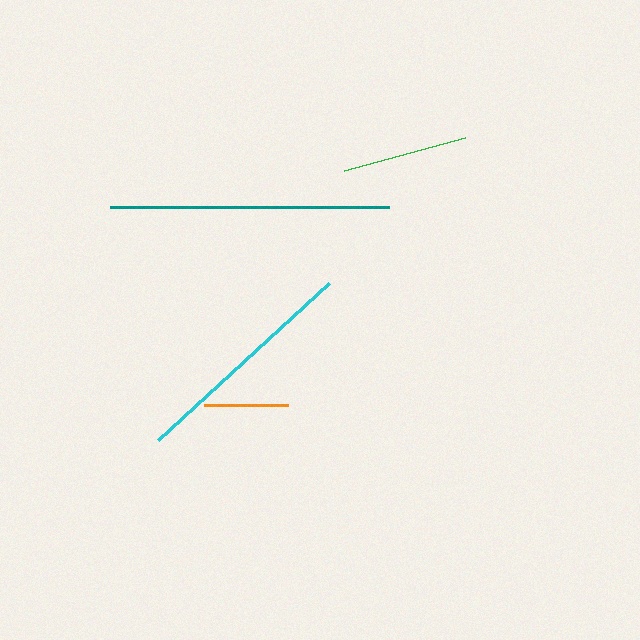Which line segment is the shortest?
The orange line is the shortest at approximately 84 pixels.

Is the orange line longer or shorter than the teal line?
The teal line is longer than the orange line.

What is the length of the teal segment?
The teal segment is approximately 279 pixels long.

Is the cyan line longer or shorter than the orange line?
The cyan line is longer than the orange line.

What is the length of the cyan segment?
The cyan segment is approximately 232 pixels long.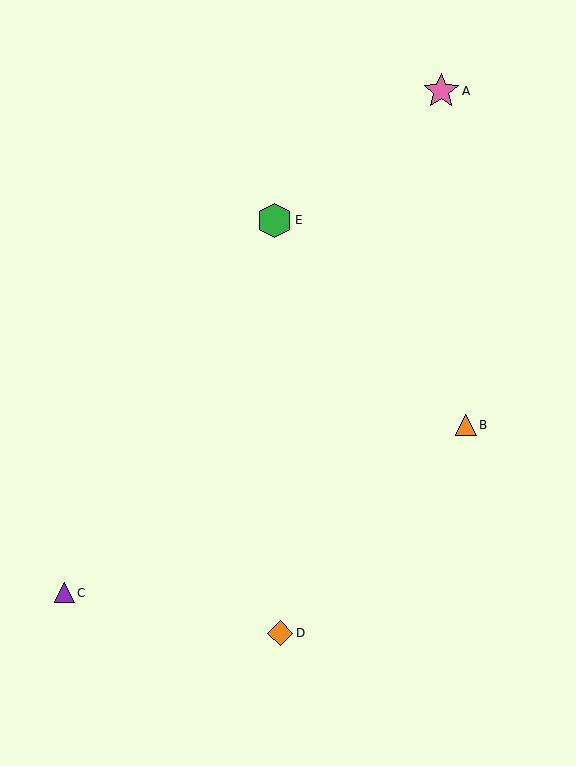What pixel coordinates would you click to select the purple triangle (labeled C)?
Click at (64, 593) to select the purple triangle C.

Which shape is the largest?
The pink star (labeled A) is the largest.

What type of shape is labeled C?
Shape C is a purple triangle.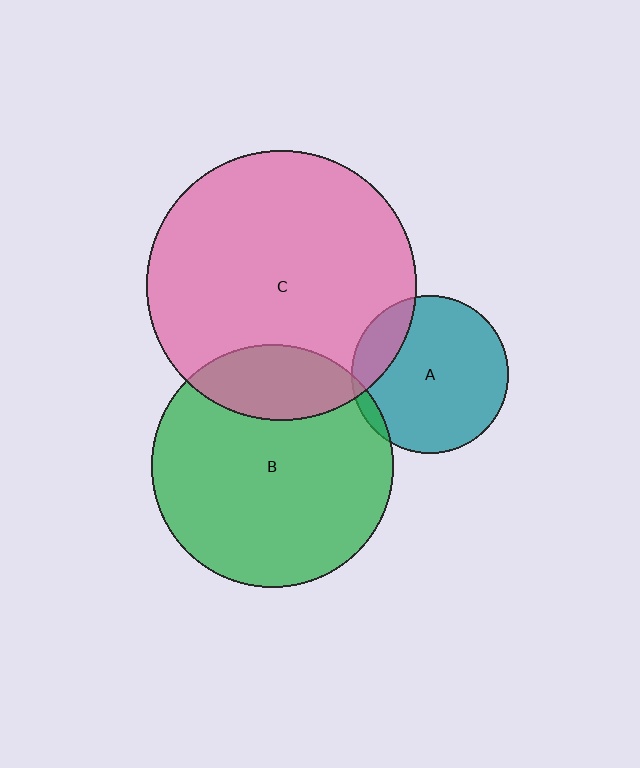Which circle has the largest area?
Circle C (pink).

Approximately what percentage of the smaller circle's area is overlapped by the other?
Approximately 15%.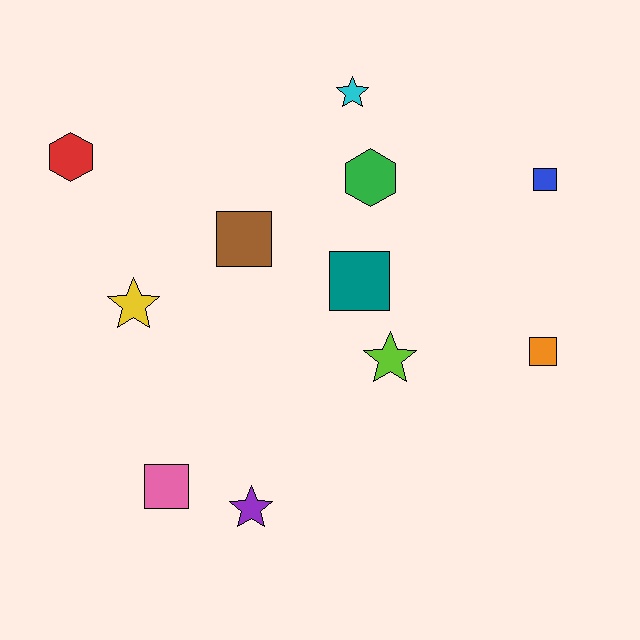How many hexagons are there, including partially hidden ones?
There are 2 hexagons.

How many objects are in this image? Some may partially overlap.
There are 11 objects.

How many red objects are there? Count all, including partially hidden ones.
There is 1 red object.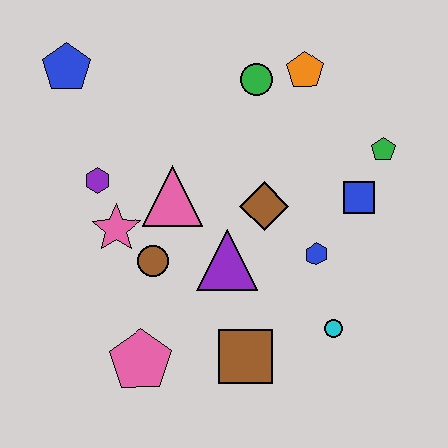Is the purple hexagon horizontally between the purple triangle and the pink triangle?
No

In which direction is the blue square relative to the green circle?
The blue square is below the green circle.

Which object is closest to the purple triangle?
The brown diamond is closest to the purple triangle.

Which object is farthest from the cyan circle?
The blue pentagon is farthest from the cyan circle.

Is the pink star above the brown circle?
Yes